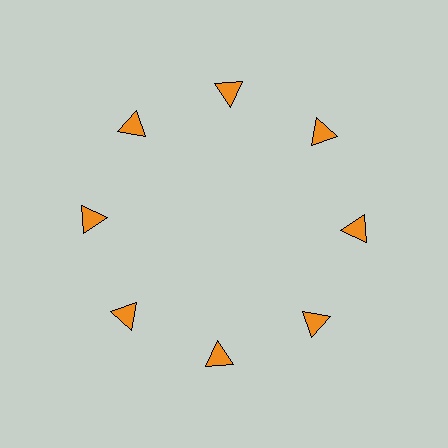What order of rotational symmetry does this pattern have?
This pattern has 8-fold rotational symmetry.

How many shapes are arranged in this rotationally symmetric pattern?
There are 8 shapes, arranged in 8 groups of 1.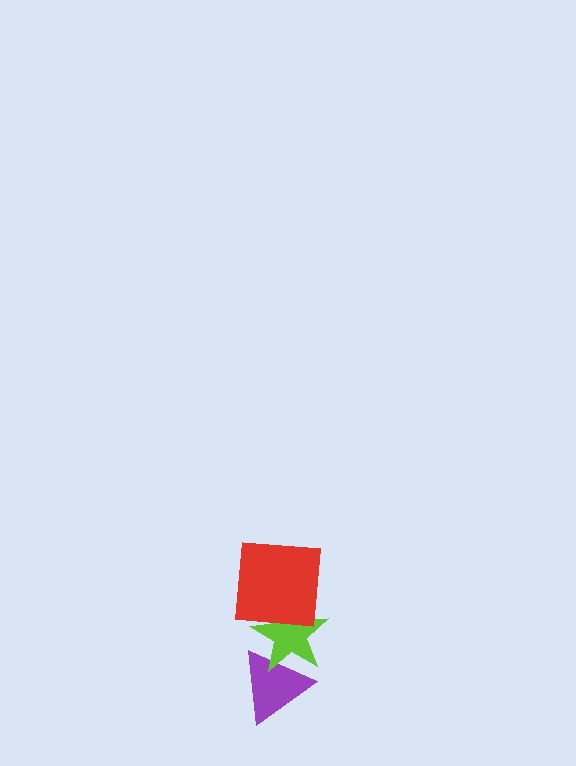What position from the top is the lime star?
The lime star is 2nd from the top.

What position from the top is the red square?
The red square is 1st from the top.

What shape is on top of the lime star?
The red square is on top of the lime star.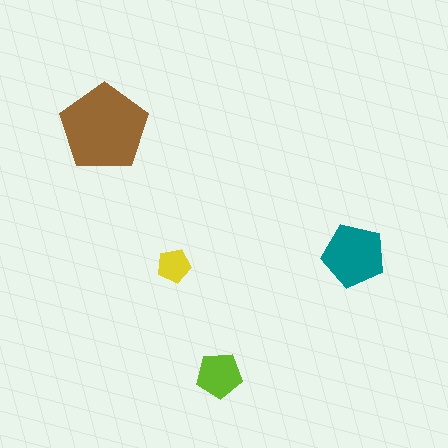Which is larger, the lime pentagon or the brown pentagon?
The brown one.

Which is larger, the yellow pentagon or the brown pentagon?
The brown one.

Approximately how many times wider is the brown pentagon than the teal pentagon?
About 1.5 times wider.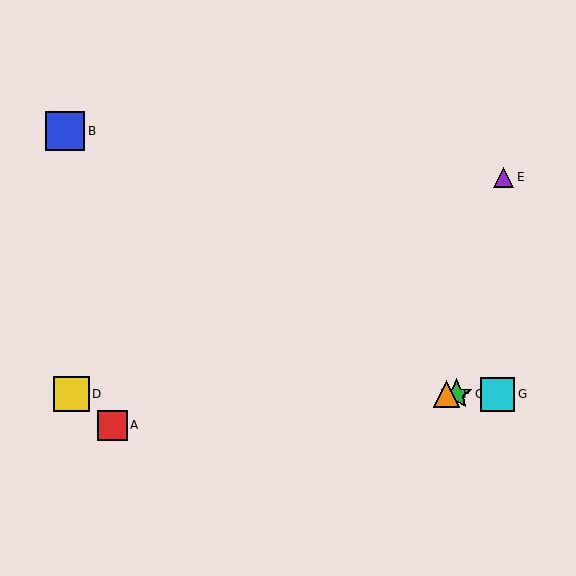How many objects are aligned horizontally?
4 objects (C, D, F, G) are aligned horizontally.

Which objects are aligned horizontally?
Objects C, D, F, G are aligned horizontally.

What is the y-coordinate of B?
Object B is at y≈131.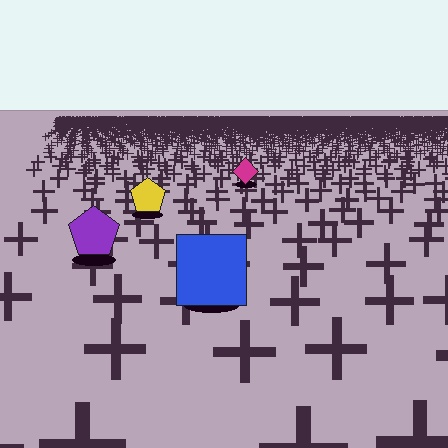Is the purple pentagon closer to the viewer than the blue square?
No. The blue square is closer — you can tell from the texture gradient: the ground texture is coarser near it.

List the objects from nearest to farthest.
From nearest to farthest: the blue square, the purple pentagon, the yellow pentagon, the magenta diamond.